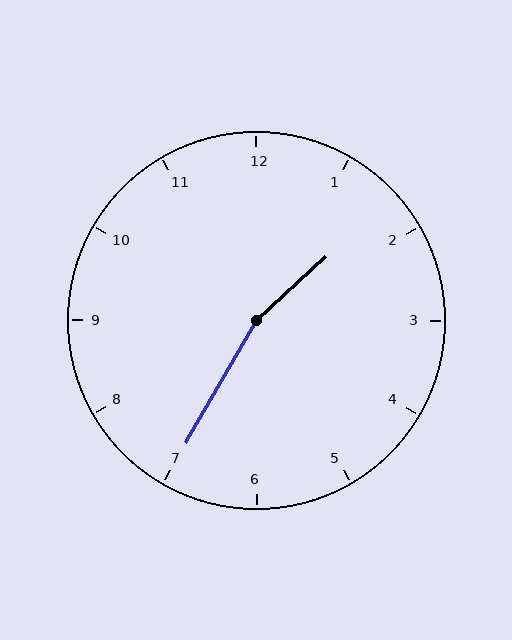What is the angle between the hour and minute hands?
Approximately 162 degrees.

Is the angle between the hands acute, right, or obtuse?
It is obtuse.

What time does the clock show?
1:35.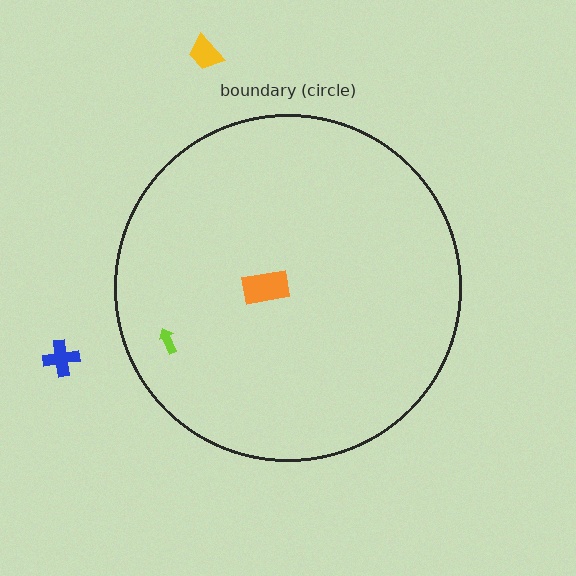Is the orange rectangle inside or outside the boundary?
Inside.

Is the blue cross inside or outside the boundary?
Outside.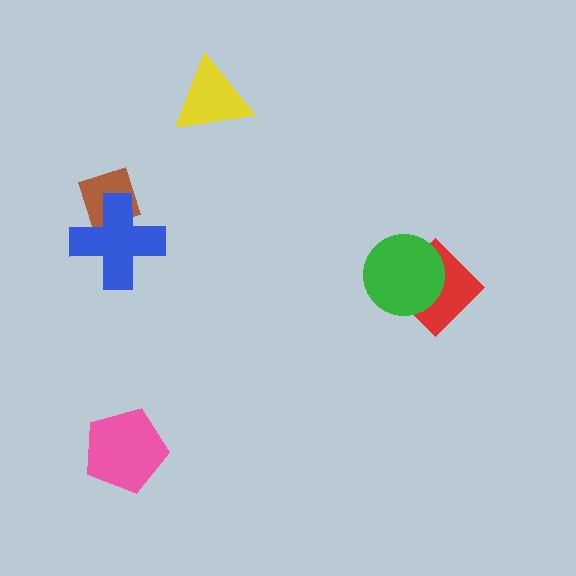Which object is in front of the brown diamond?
The blue cross is in front of the brown diamond.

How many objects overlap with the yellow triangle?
0 objects overlap with the yellow triangle.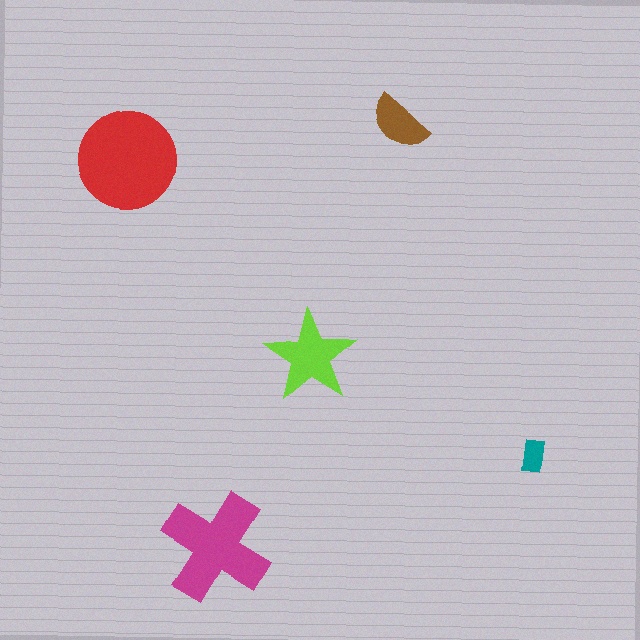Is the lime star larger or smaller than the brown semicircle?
Larger.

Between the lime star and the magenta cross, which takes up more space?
The magenta cross.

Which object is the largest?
The red circle.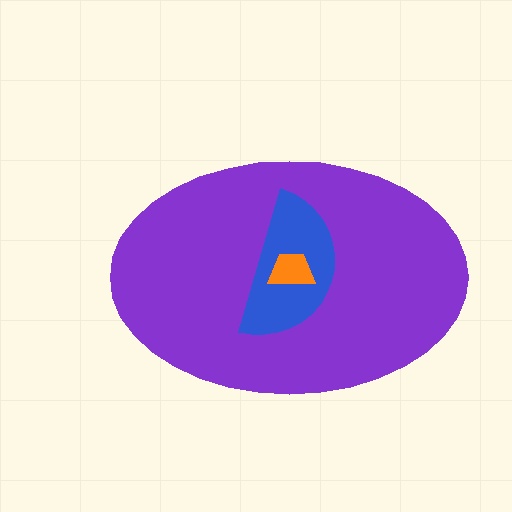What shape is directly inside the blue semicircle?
The orange trapezoid.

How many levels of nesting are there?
3.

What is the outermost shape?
The purple ellipse.